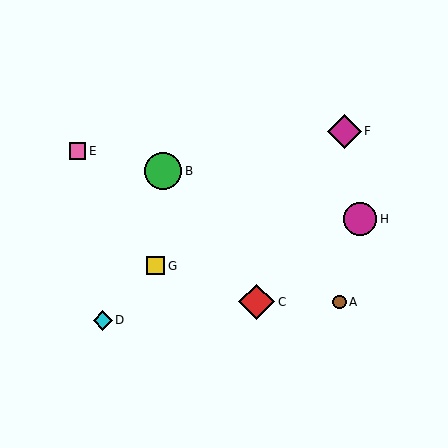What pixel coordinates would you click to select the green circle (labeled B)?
Click at (163, 171) to select the green circle B.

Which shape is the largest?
The green circle (labeled B) is the largest.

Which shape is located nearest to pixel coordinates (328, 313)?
The brown circle (labeled A) at (340, 302) is nearest to that location.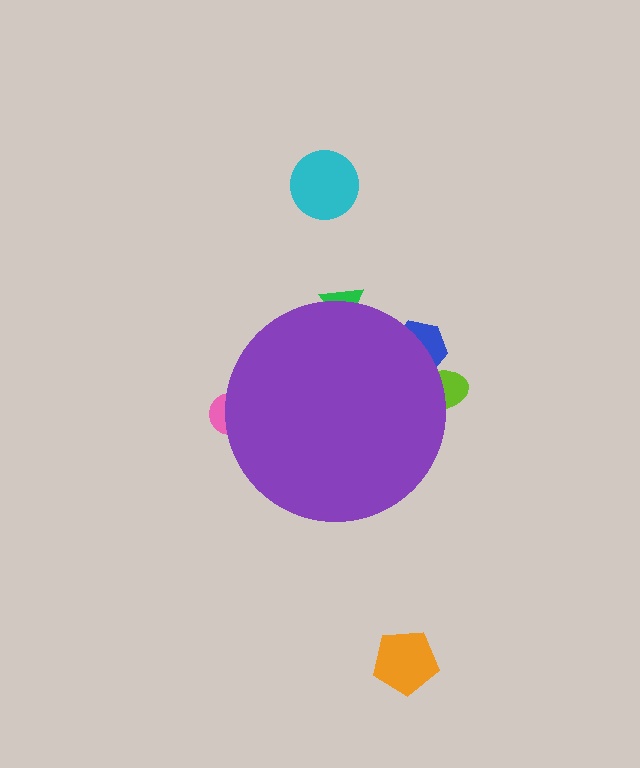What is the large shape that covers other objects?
A purple circle.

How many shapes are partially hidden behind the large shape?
4 shapes are partially hidden.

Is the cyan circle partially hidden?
No, the cyan circle is fully visible.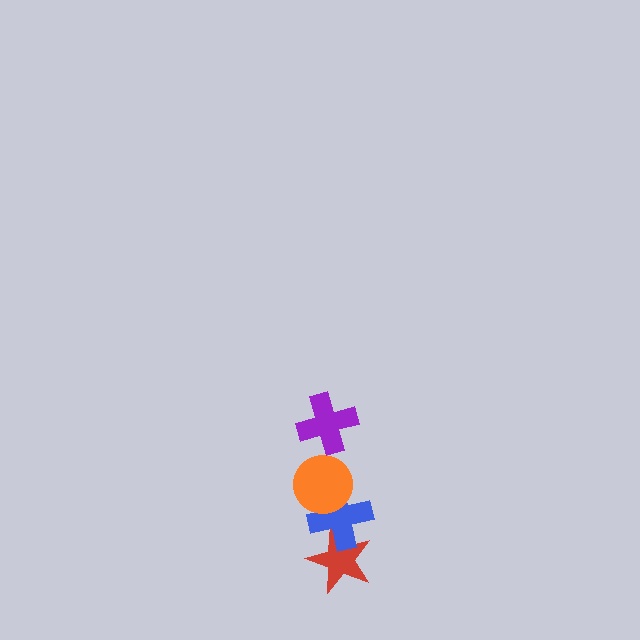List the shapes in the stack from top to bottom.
From top to bottom: the purple cross, the orange circle, the blue cross, the red star.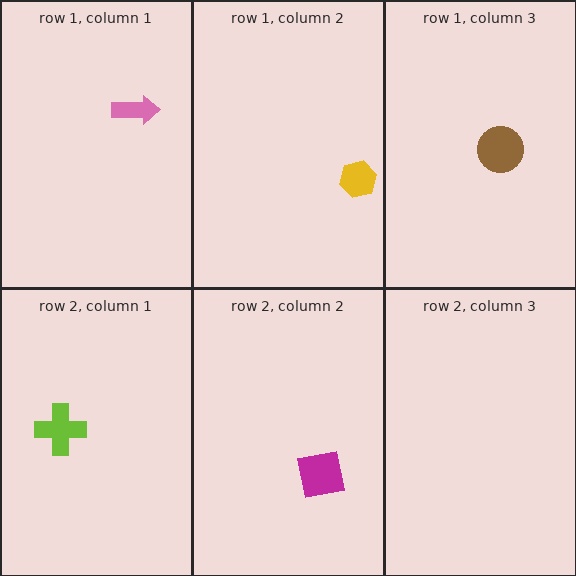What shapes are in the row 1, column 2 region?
The yellow hexagon.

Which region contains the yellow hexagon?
The row 1, column 2 region.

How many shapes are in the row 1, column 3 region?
1.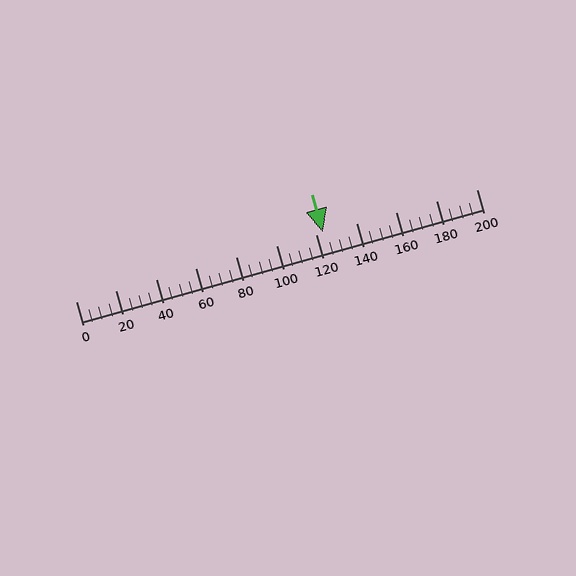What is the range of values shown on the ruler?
The ruler shows values from 0 to 200.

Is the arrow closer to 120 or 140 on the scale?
The arrow is closer to 120.